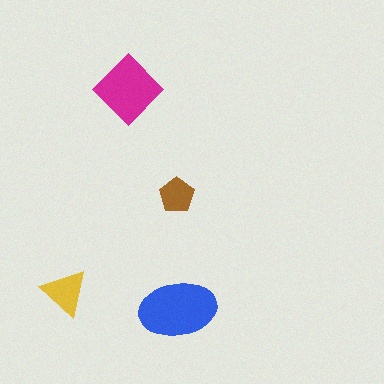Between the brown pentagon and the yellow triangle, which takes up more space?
The yellow triangle.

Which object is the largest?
The blue ellipse.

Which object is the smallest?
The brown pentagon.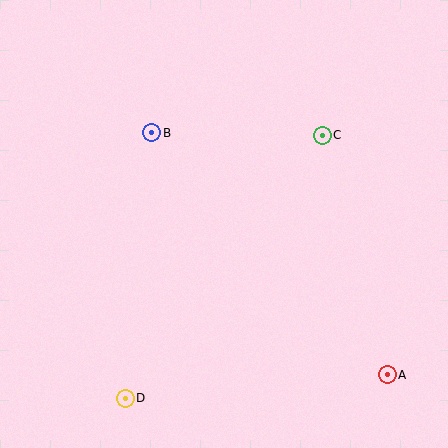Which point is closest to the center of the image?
Point B at (152, 133) is closest to the center.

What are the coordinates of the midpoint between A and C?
The midpoint between A and C is at (355, 255).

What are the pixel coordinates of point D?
Point D is at (125, 398).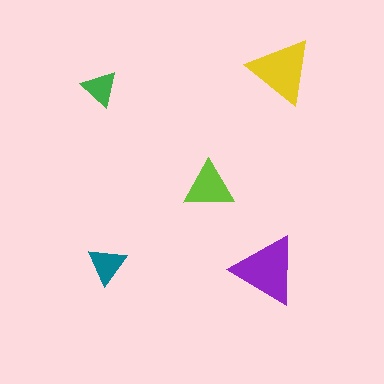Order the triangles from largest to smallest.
the purple one, the yellow one, the lime one, the teal one, the green one.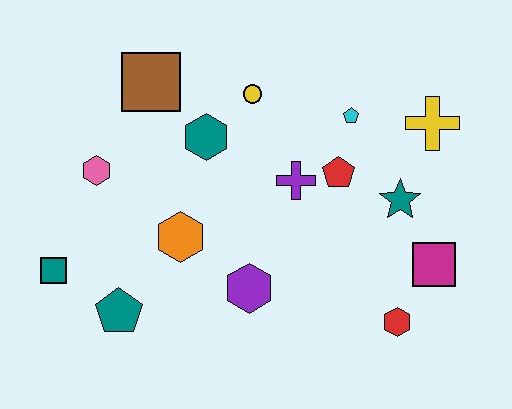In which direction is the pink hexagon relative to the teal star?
The pink hexagon is to the left of the teal star.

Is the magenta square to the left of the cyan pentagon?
No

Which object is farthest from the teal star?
The teal square is farthest from the teal star.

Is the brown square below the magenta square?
No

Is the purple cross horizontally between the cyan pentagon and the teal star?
No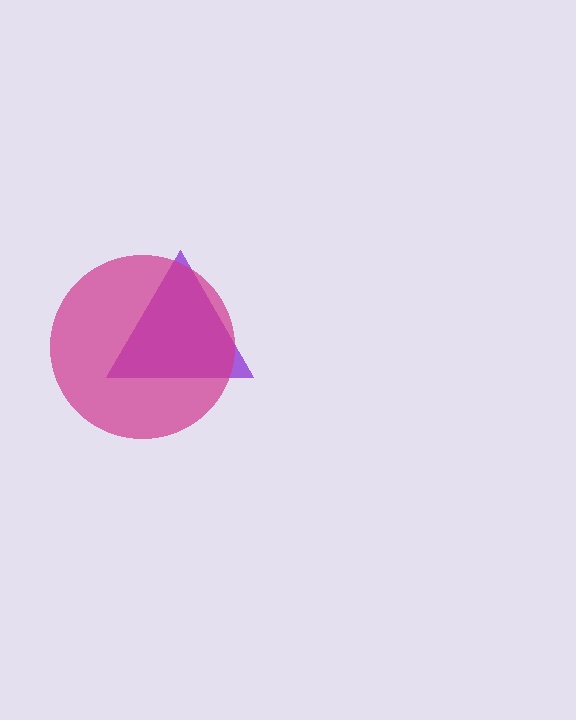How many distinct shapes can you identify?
There are 2 distinct shapes: a purple triangle, a magenta circle.